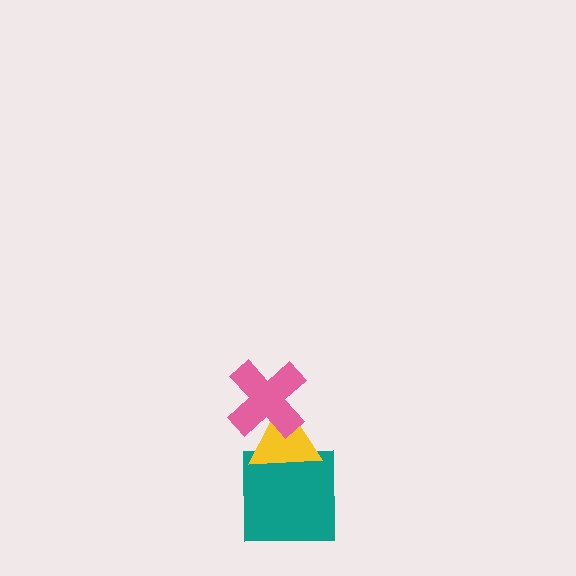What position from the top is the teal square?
The teal square is 3rd from the top.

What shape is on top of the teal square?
The yellow triangle is on top of the teal square.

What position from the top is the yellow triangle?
The yellow triangle is 2nd from the top.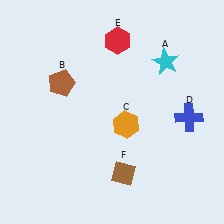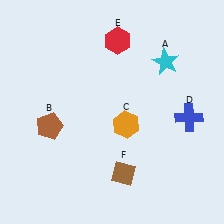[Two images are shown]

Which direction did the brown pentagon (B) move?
The brown pentagon (B) moved down.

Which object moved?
The brown pentagon (B) moved down.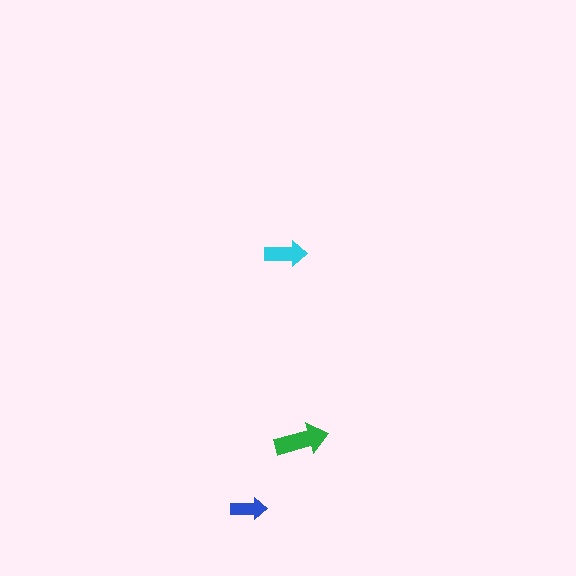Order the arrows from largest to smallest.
the green one, the cyan one, the blue one.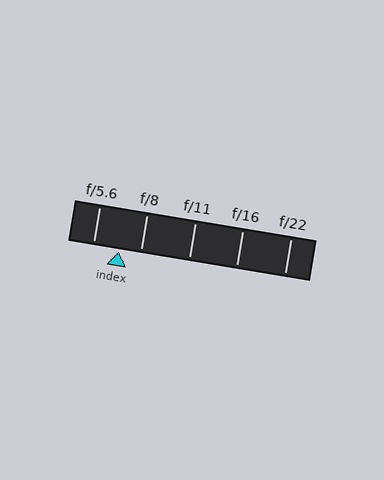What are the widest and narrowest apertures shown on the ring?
The widest aperture shown is f/5.6 and the narrowest is f/22.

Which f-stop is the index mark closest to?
The index mark is closest to f/8.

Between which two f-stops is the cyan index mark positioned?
The index mark is between f/5.6 and f/8.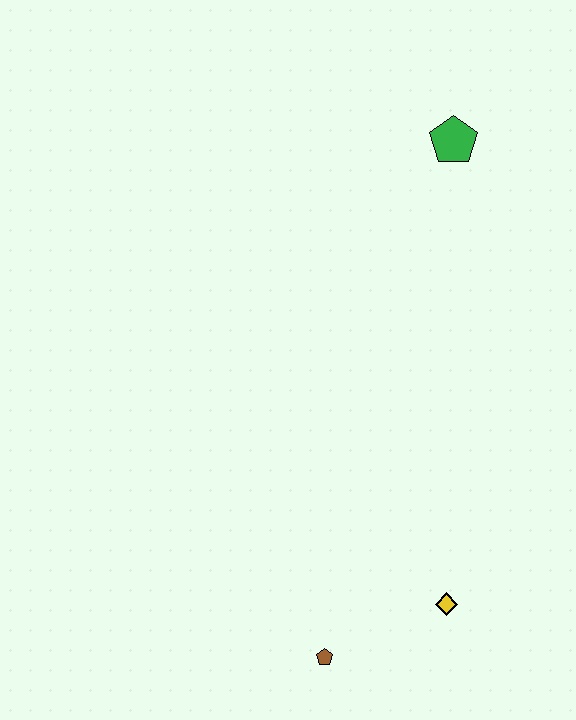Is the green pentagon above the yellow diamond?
Yes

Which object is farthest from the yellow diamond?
The green pentagon is farthest from the yellow diamond.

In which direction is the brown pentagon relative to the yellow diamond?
The brown pentagon is to the left of the yellow diamond.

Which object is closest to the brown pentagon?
The yellow diamond is closest to the brown pentagon.